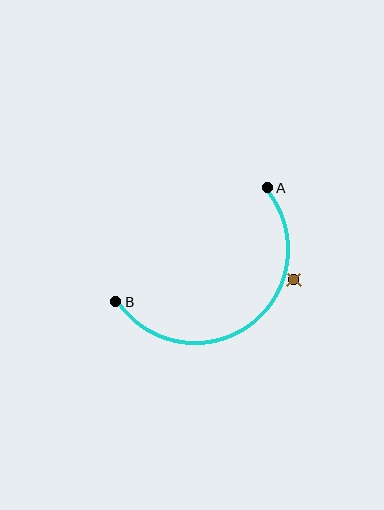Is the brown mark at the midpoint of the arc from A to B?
No — the brown mark does not lie on the arc at all. It sits slightly outside the curve.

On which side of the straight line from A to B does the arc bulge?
The arc bulges below and to the right of the straight line connecting A and B.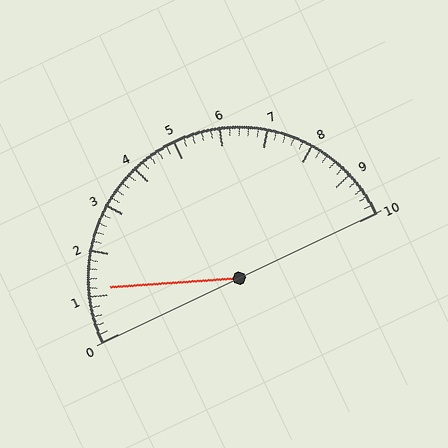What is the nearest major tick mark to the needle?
The nearest major tick mark is 1.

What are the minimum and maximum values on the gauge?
The gauge ranges from 0 to 10.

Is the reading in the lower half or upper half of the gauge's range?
The reading is in the lower half of the range (0 to 10).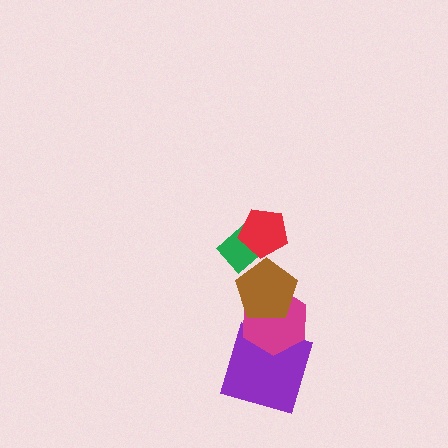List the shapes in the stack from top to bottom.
From top to bottom: the red pentagon, the green rectangle, the brown pentagon, the magenta hexagon, the purple square.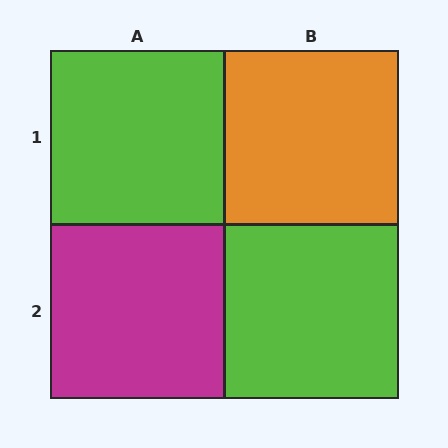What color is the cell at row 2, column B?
Lime.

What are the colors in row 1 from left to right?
Lime, orange.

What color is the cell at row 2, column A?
Magenta.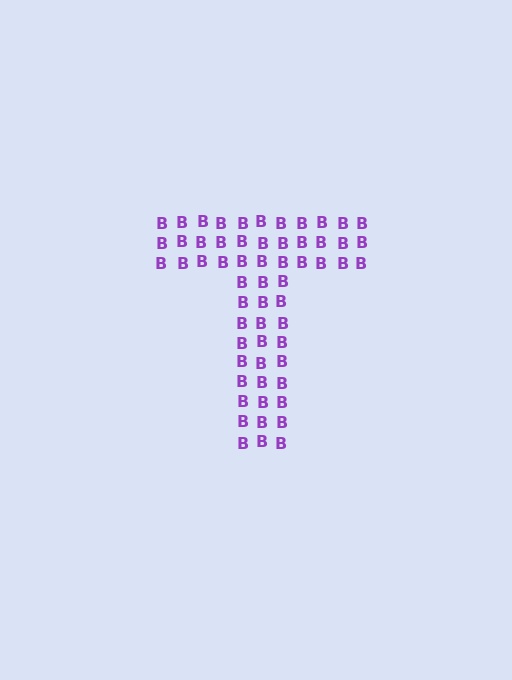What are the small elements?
The small elements are letter B's.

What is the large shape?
The large shape is the letter T.